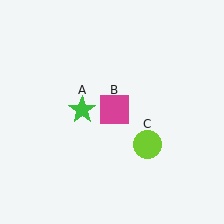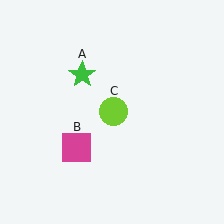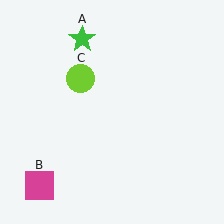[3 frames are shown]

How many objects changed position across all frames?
3 objects changed position: green star (object A), magenta square (object B), lime circle (object C).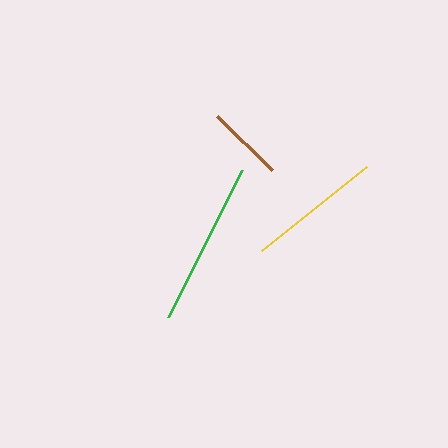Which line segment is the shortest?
The brown line is the shortest at approximately 77 pixels.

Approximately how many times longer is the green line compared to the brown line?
The green line is approximately 2.1 times the length of the brown line.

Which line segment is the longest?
The green line is the longest at approximately 164 pixels.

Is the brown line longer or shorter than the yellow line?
The yellow line is longer than the brown line.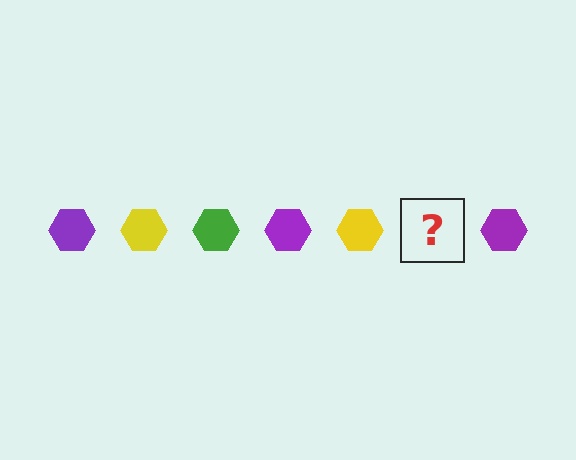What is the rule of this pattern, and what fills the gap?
The rule is that the pattern cycles through purple, yellow, green hexagons. The gap should be filled with a green hexagon.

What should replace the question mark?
The question mark should be replaced with a green hexagon.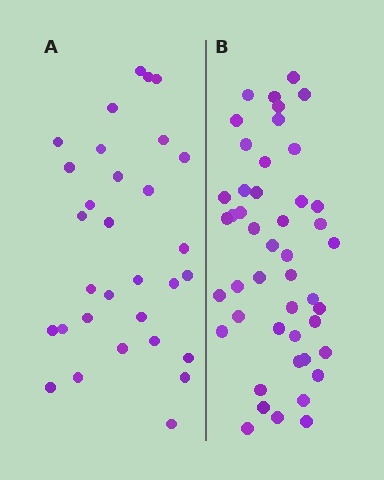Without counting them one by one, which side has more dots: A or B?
Region B (the right region) has more dots.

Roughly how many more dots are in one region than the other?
Region B has approximately 15 more dots than region A.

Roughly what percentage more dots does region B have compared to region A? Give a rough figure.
About 50% more.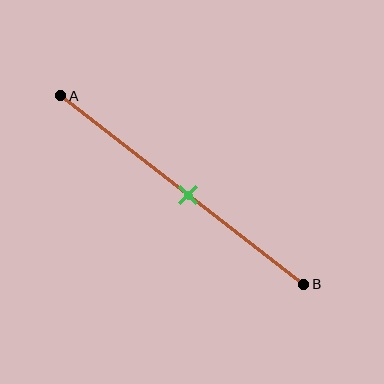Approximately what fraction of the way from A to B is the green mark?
The green mark is approximately 55% of the way from A to B.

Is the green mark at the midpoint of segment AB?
Yes, the mark is approximately at the midpoint.